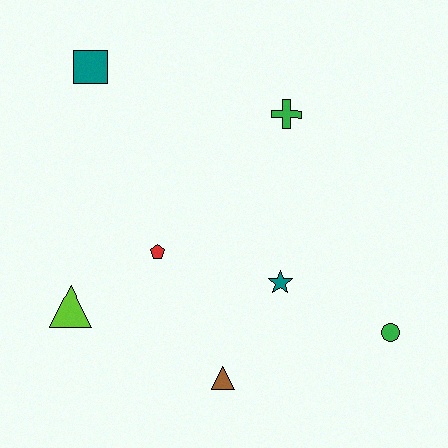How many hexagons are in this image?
There are no hexagons.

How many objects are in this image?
There are 7 objects.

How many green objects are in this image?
There are 2 green objects.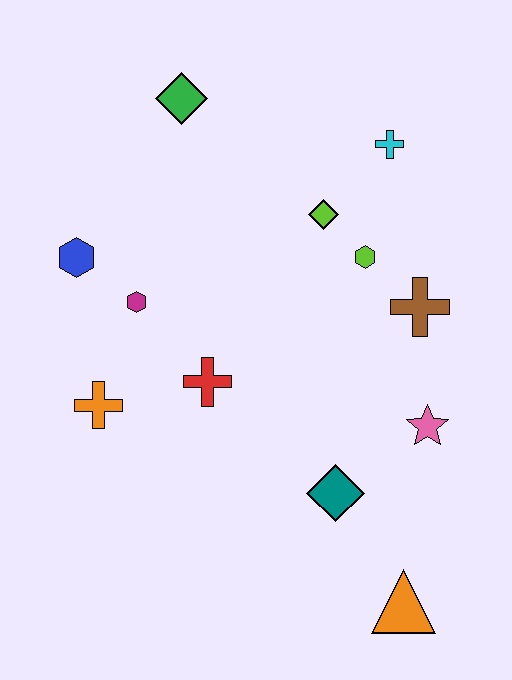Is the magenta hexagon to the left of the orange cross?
No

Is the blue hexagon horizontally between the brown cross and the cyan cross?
No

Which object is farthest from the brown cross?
The blue hexagon is farthest from the brown cross.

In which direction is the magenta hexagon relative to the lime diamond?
The magenta hexagon is to the left of the lime diamond.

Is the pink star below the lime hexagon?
Yes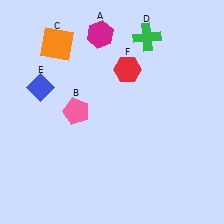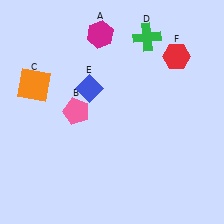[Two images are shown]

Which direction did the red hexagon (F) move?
The red hexagon (F) moved right.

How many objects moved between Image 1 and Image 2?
3 objects moved between the two images.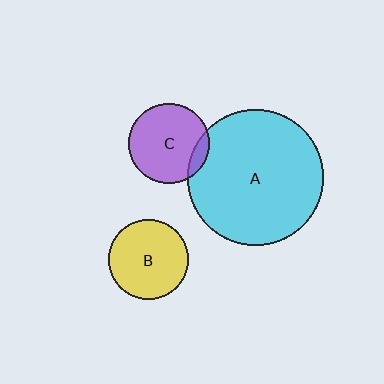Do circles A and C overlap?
Yes.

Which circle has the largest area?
Circle A (cyan).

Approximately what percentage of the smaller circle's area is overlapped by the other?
Approximately 10%.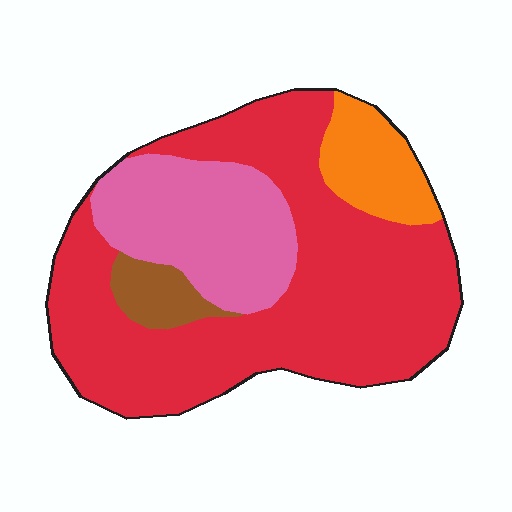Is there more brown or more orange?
Orange.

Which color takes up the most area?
Red, at roughly 60%.